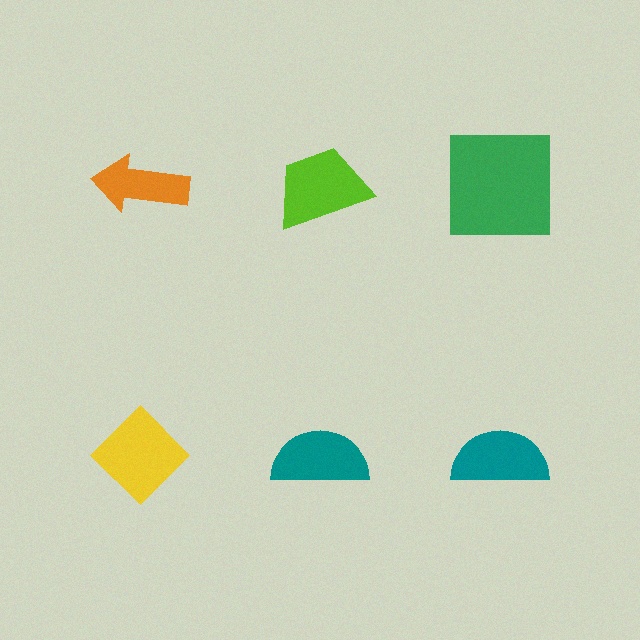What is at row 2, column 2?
A teal semicircle.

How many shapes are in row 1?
3 shapes.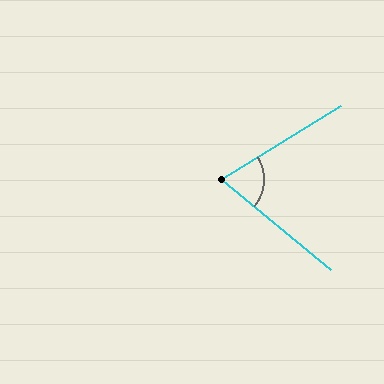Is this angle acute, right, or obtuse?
It is acute.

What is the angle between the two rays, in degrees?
Approximately 71 degrees.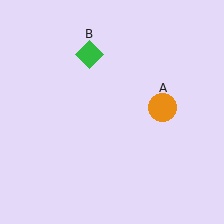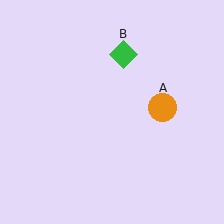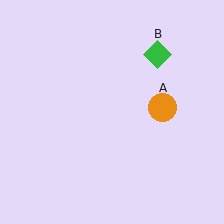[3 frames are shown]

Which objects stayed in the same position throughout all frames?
Orange circle (object A) remained stationary.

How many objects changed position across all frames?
1 object changed position: green diamond (object B).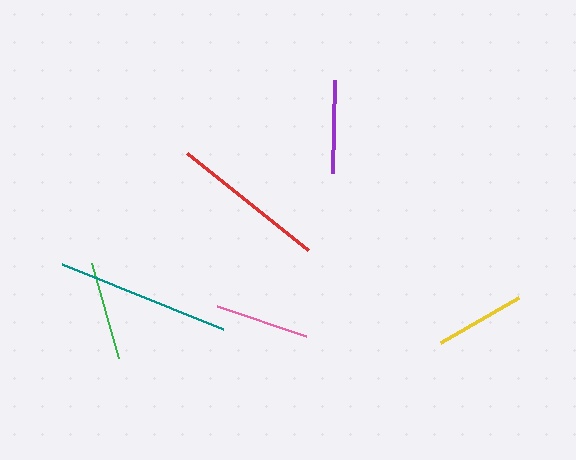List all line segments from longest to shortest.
From longest to shortest: teal, red, green, purple, pink, yellow.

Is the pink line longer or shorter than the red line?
The red line is longer than the pink line.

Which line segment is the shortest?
The yellow line is the shortest at approximately 91 pixels.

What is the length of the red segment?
The red segment is approximately 155 pixels long.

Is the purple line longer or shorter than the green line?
The green line is longer than the purple line.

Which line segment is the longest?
The teal line is the longest at approximately 174 pixels.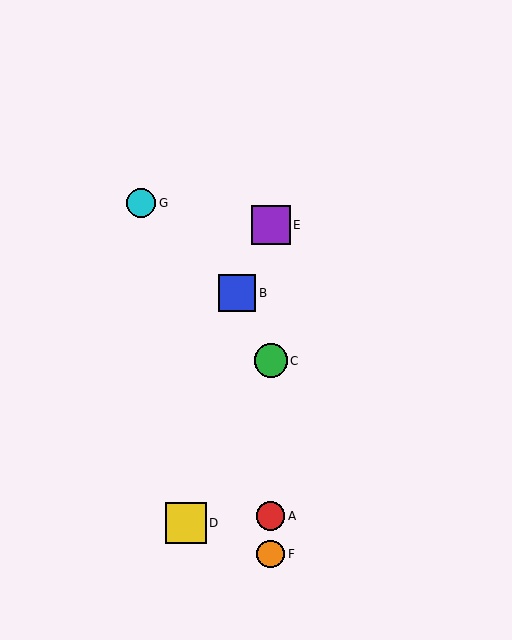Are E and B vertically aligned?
No, E is at x≈271 and B is at x≈237.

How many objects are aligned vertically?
4 objects (A, C, E, F) are aligned vertically.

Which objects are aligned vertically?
Objects A, C, E, F are aligned vertically.